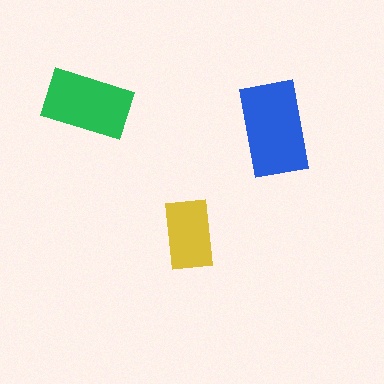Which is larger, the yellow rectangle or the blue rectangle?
The blue one.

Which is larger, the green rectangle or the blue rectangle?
The blue one.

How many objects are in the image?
There are 3 objects in the image.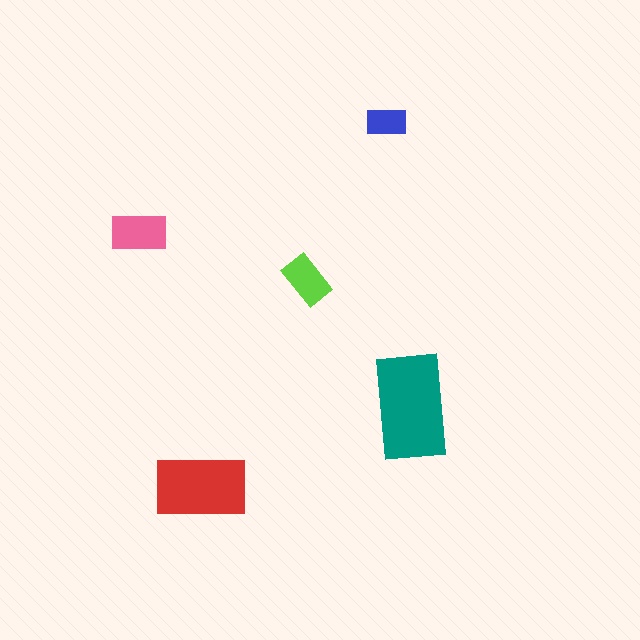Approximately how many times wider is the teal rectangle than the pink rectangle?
About 2 times wider.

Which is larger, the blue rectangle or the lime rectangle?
The lime one.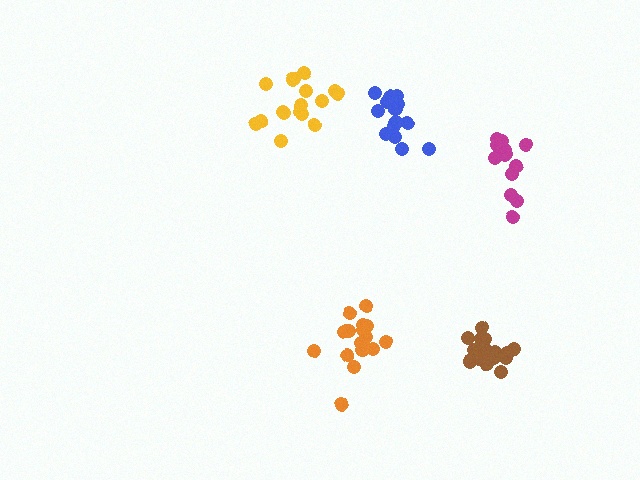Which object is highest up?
The yellow cluster is topmost.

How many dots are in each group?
Group 1: 16 dots, Group 2: 17 dots, Group 3: 13 dots, Group 4: 16 dots, Group 5: 16 dots (78 total).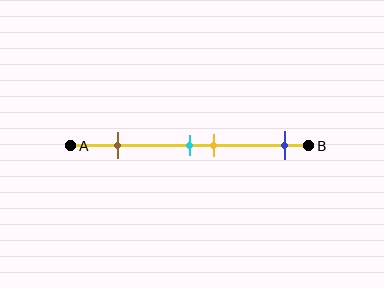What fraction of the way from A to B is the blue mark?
The blue mark is approximately 90% (0.9) of the way from A to B.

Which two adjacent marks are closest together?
The cyan and yellow marks are the closest adjacent pair.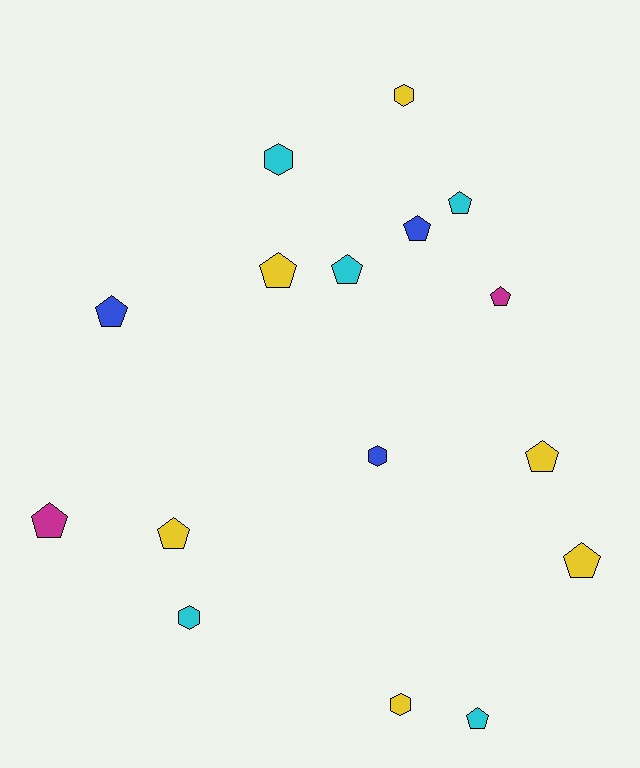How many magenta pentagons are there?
There are 2 magenta pentagons.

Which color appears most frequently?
Yellow, with 6 objects.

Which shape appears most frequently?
Pentagon, with 11 objects.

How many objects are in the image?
There are 16 objects.